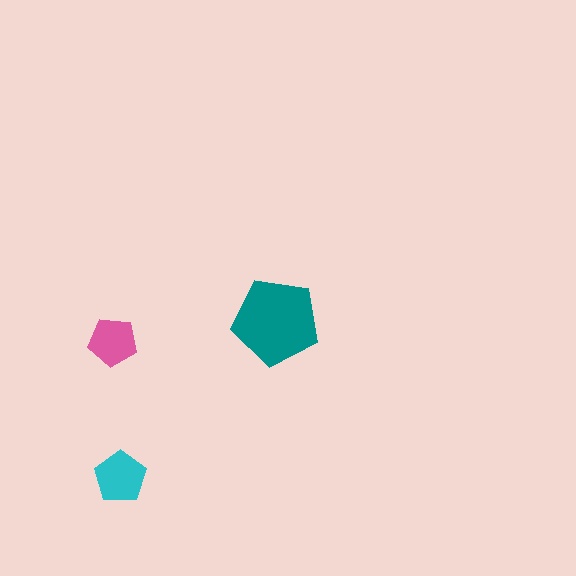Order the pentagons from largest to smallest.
the teal one, the cyan one, the pink one.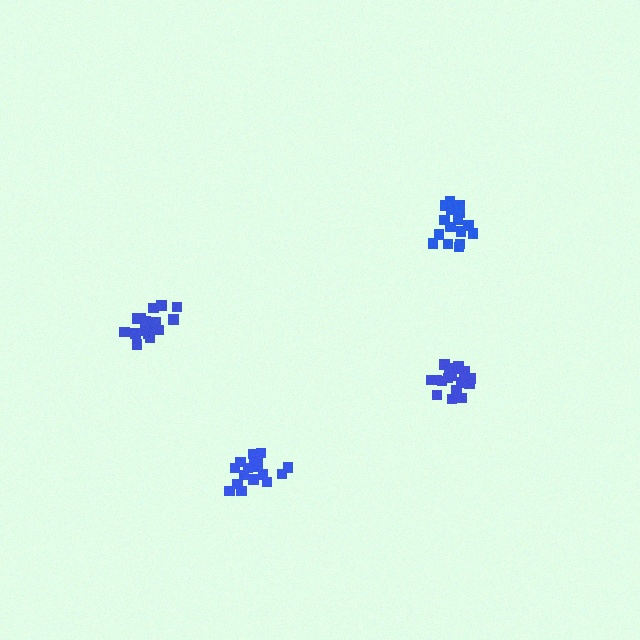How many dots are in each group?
Group 1: 18 dots, Group 2: 17 dots, Group 3: 17 dots, Group 4: 16 dots (68 total).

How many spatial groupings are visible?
There are 4 spatial groupings.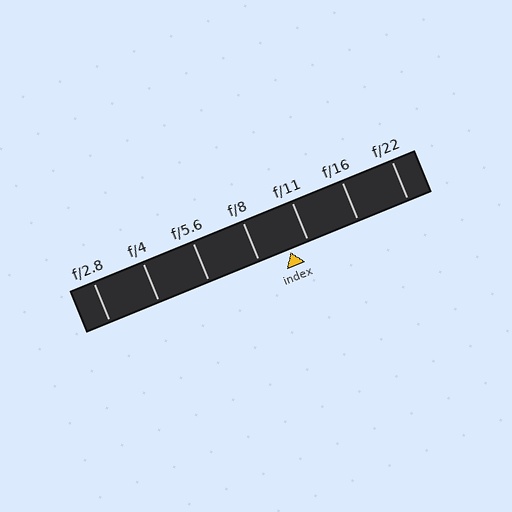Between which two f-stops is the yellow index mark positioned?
The index mark is between f/8 and f/11.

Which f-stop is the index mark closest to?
The index mark is closest to f/11.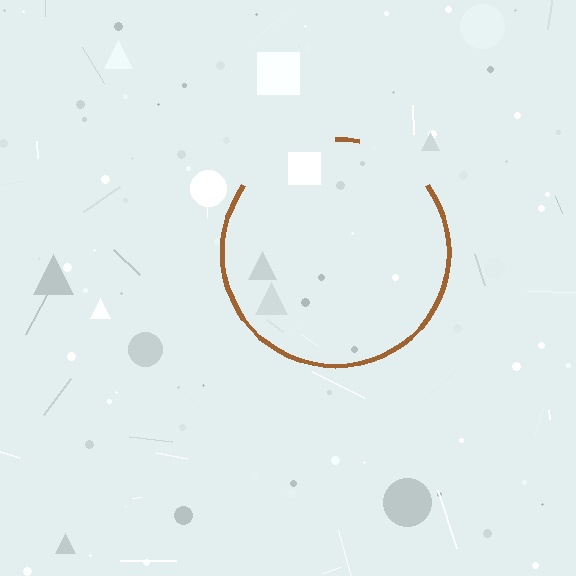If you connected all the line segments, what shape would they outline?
They would outline a circle.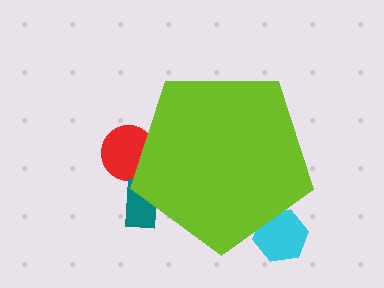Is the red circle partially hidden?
Yes, the red circle is partially hidden behind the lime pentagon.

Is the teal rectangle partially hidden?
Yes, the teal rectangle is partially hidden behind the lime pentagon.